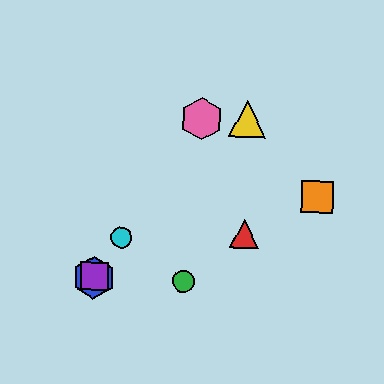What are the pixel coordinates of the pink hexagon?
The pink hexagon is at (202, 119).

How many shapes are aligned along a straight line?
4 shapes (the blue hexagon, the purple square, the cyan circle, the pink hexagon) are aligned along a straight line.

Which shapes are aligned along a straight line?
The blue hexagon, the purple square, the cyan circle, the pink hexagon are aligned along a straight line.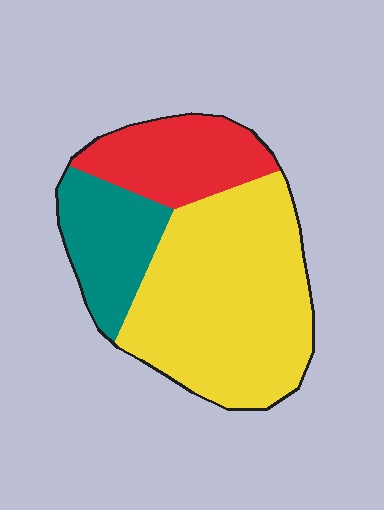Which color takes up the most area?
Yellow, at roughly 60%.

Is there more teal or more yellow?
Yellow.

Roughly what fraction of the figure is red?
Red covers around 20% of the figure.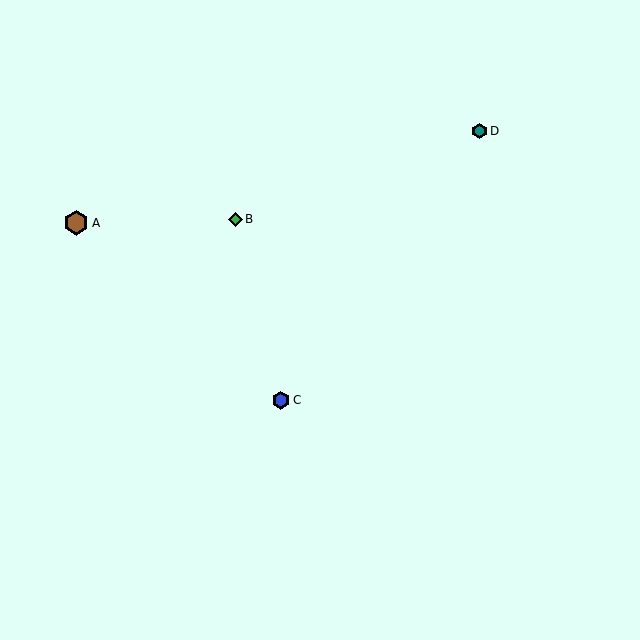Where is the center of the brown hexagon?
The center of the brown hexagon is at (76, 223).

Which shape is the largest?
The brown hexagon (labeled A) is the largest.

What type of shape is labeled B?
Shape B is a green diamond.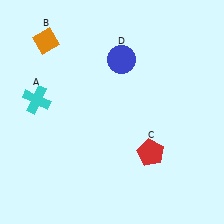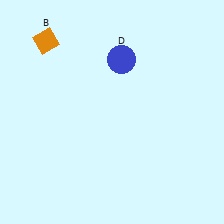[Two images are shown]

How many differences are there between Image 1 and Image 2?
There are 2 differences between the two images.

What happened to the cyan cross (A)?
The cyan cross (A) was removed in Image 2. It was in the top-left area of Image 1.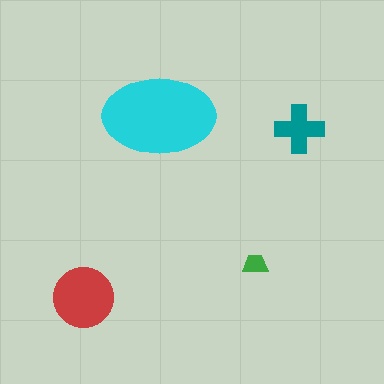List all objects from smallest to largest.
The green trapezoid, the teal cross, the red circle, the cyan ellipse.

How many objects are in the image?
There are 4 objects in the image.